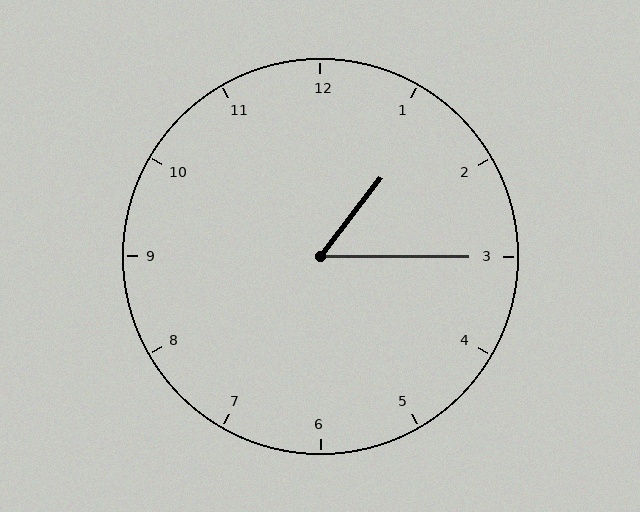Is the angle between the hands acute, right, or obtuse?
It is acute.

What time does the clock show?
1:15.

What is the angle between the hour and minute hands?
Approximately 52 degrees.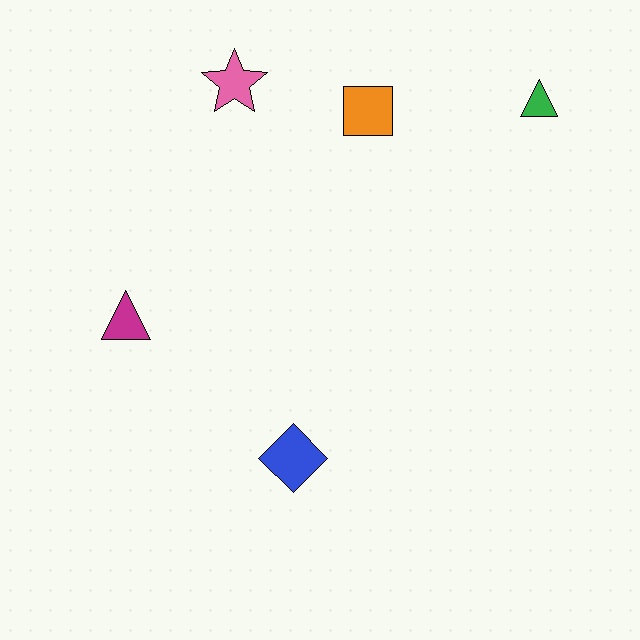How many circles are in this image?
There are no circles.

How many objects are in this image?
There are 5 objects.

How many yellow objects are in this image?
There are no yellow objects.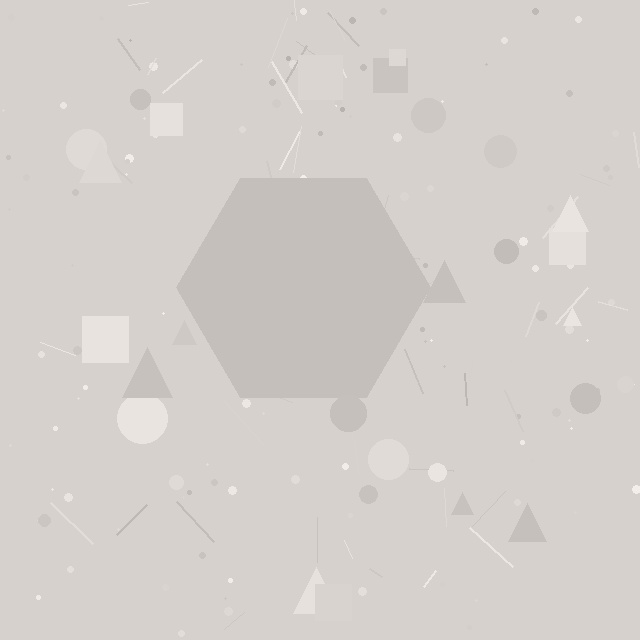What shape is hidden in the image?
A hexagon is hidden in the image.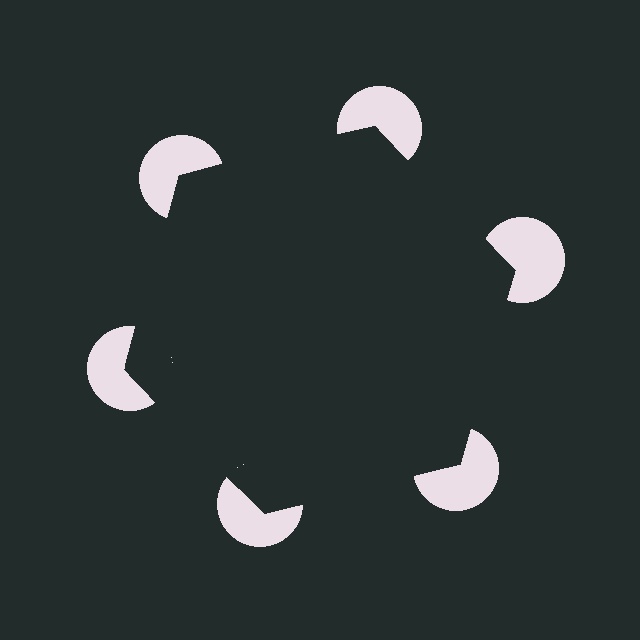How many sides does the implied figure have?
6 sides.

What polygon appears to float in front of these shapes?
An illusory hexagon — its edges are inferred from the aligned wedge cuts in the pac-man discs, not physically drawn.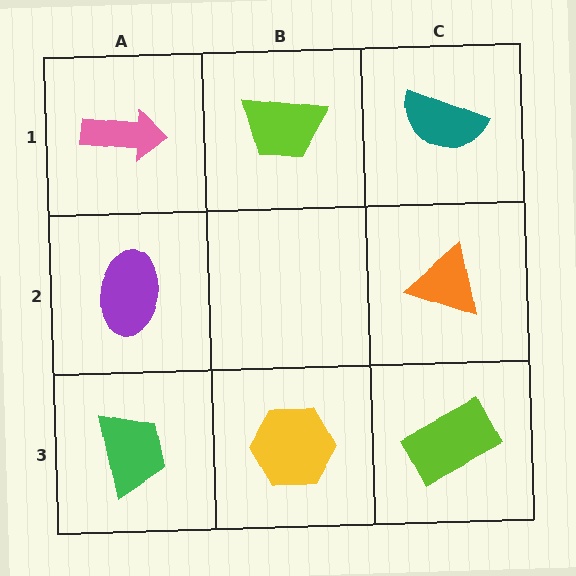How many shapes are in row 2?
2 shapes.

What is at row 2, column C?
An orange triangle.